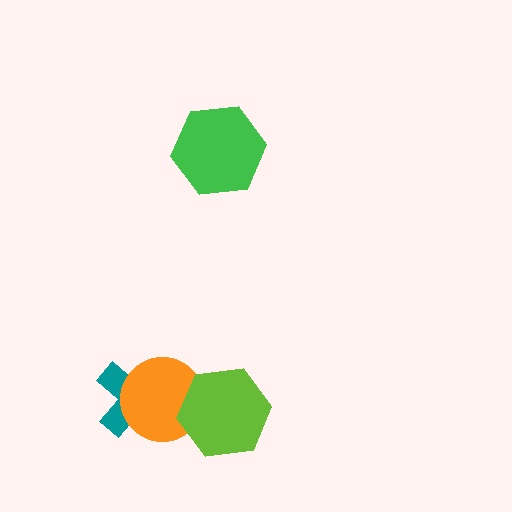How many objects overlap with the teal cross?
1 object overlaps with the teal cross.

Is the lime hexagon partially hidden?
No, no other shape covers it.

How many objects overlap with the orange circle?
2 objects overlap with the orange circle.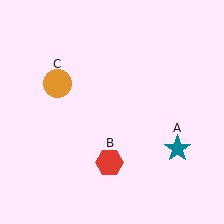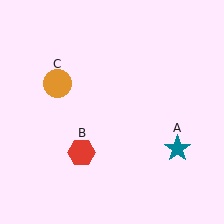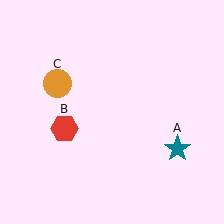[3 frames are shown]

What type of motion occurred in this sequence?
The red hexagon (object B) rotated clockwise around the center of the scene.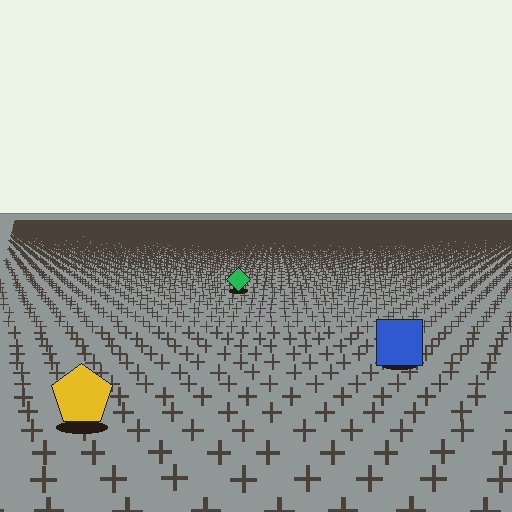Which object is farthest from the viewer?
The green diamond is farthest from the viewer. It appears smaller and the ground texture around it is denser.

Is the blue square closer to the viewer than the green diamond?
Yes. The blue square is closer — you can tell from the texture gradient: the ground texture is coarser near it.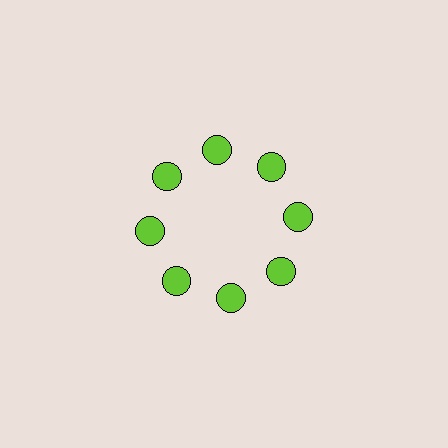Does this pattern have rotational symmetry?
Yes, this pattern has 8-fold rotational symmetry. It looks the same after rotating 45 degrees around the center.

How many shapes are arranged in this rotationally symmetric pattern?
There are 8 shapes, arranged in 8 groups of 1.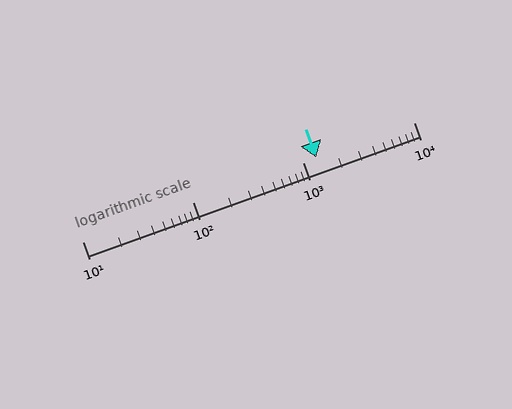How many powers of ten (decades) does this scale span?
The scale spans 3 decades, from 10 to 10000.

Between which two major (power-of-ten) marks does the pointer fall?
The pointer is between 1000 and 10000.